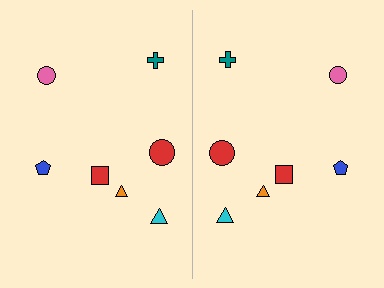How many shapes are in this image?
There are 14 shapes in this image.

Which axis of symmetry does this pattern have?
The pattern has a vertical axis of symmetry running through the center of the image.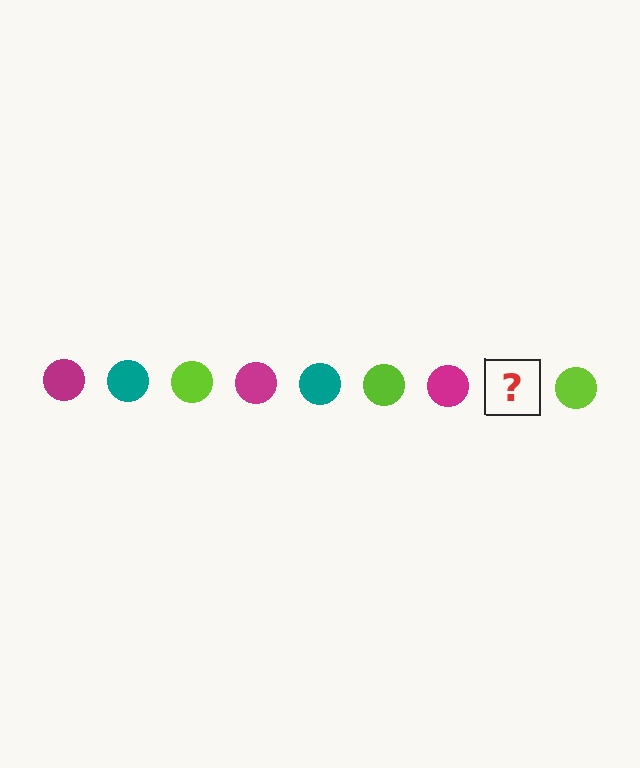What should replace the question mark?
The question mark should be replaced with a teal circle.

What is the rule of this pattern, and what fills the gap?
The rule is that the pattern cycles through magenta, teal, lime circles. The gap should be filled with a teal circle.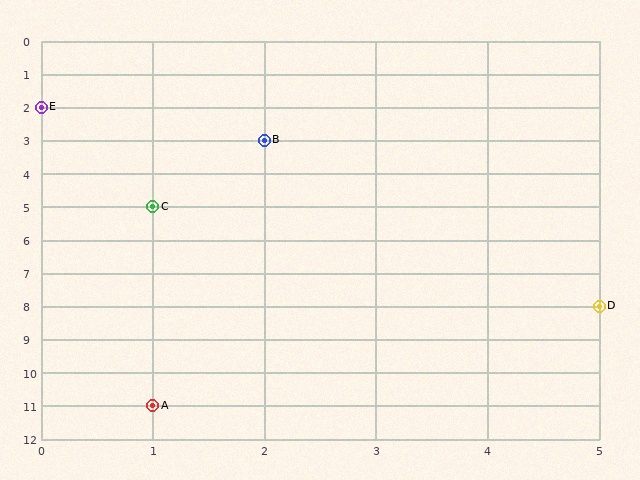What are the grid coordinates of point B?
Point B is at grid coordinates (2, 3).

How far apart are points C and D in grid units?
Points C and D are 4 columns and 3 rows apart (about 5.0 grid units diagonally).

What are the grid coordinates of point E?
Point E is at grid coordinates (0, 2).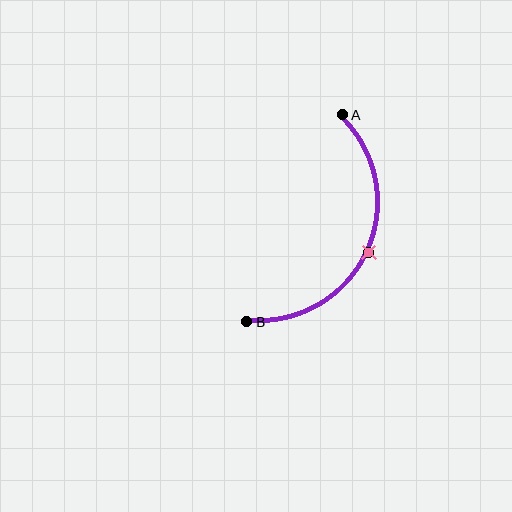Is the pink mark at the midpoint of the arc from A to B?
Yes. The pink mark lies on the arc at equal arc-length from both A and B — it is the arc midpoint.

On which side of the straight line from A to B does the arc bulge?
The arc bulges to the right of the straight line connecting A and B.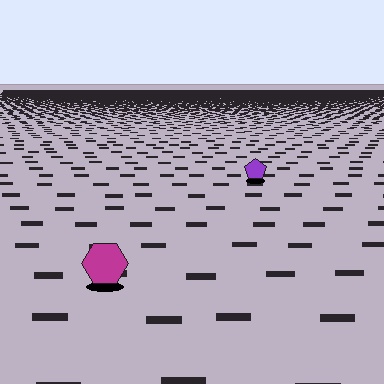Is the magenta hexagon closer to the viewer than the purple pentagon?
Yes. The magenta hexagon is closer — you can tell from the texture gradient: the ground texture is coarser near it.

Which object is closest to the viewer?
The magenta hexagon is closest. The texture marks near it are larger and more spread out.